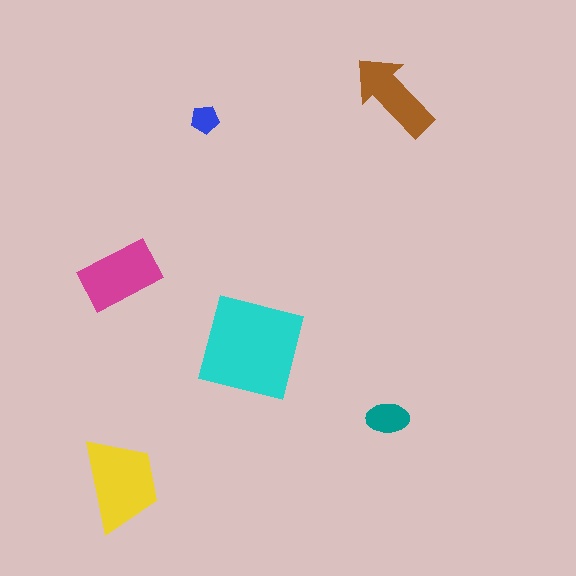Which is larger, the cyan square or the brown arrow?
The cyan square.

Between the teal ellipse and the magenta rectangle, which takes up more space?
The magenta rectangle.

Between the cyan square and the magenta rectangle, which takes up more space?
The cyan square.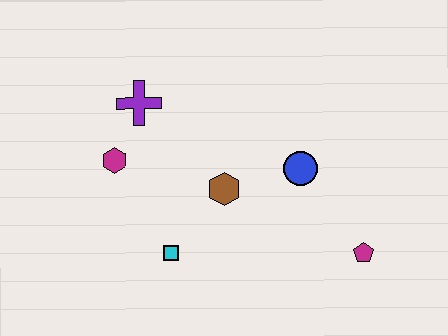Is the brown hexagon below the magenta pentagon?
No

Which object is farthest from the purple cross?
The magenta pentagon is farthest from the purple cross.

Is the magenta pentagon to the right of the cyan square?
Yes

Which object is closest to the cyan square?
The brown hexagon is closest to the cyan square.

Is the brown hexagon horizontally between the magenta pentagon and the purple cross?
Yes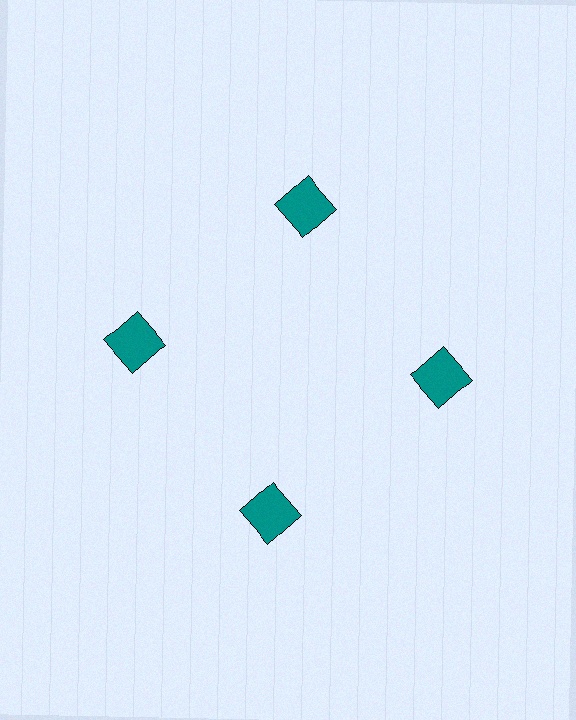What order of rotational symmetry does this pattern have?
This pattern has 4-fold rotational symmetry.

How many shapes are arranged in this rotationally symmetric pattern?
There are 4 shapes, arranged in 4 groups of 1.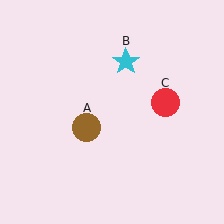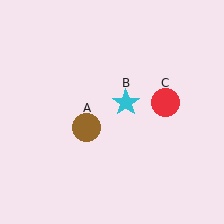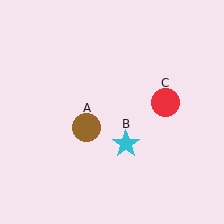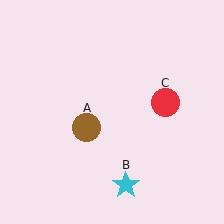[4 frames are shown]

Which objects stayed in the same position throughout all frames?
Brown circle (object A) and red circle (object C) remained stationary.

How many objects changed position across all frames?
1 object changed position: cyan star (object B).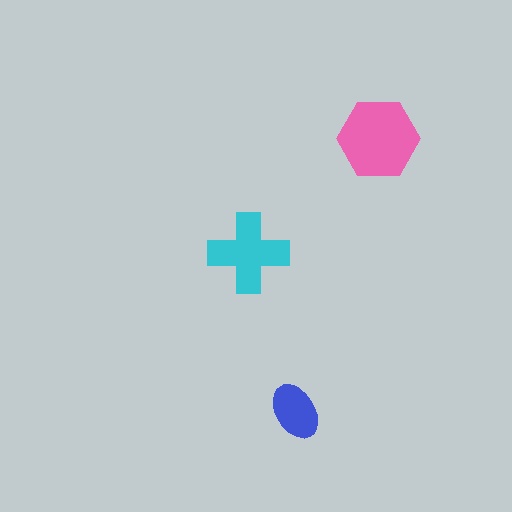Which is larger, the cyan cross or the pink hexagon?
The pink hexagon.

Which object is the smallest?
The blue ellipse.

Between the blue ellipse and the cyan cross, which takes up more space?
The cyan cross.